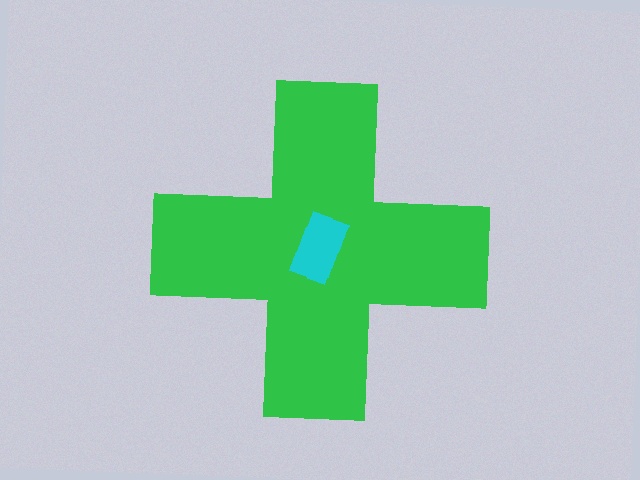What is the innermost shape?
The cyan rectangle.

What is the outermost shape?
The green cross.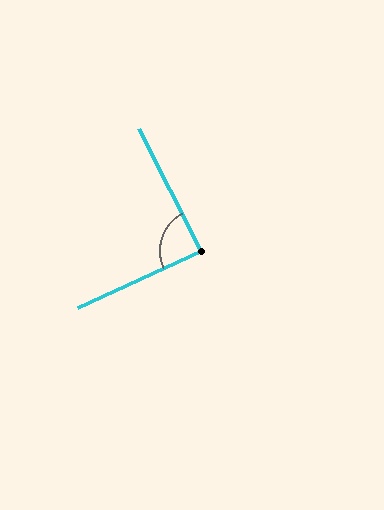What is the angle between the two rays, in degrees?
Approximately 88 degrees.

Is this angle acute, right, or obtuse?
It is approximately a right angle.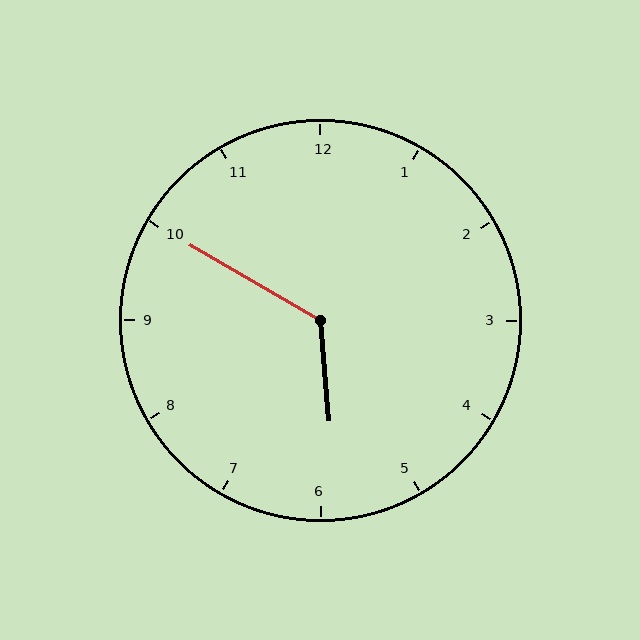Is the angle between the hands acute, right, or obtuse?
It is obtuse.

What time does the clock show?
5:50.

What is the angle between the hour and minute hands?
Approximately 125 degrees.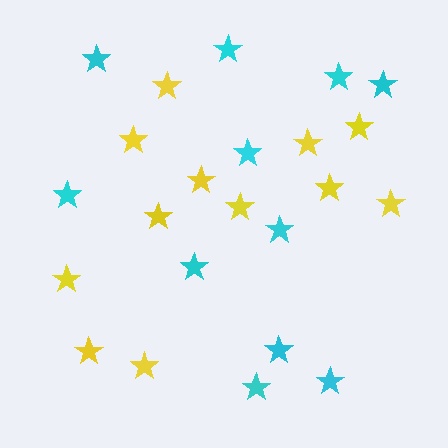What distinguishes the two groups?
There are 2 groups: one group of yellow stars (12) and one group of cyan stars (11).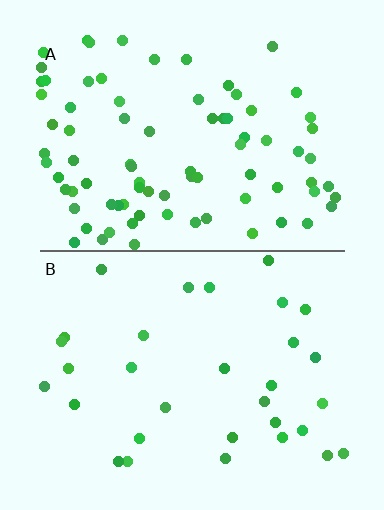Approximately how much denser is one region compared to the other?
Approximately 2.6× — region A over region B.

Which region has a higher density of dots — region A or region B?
A (the top).